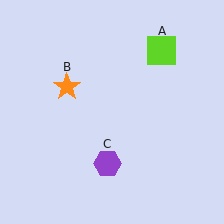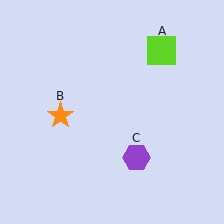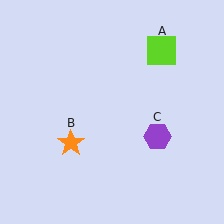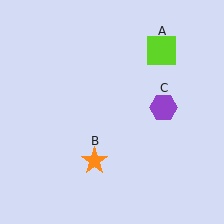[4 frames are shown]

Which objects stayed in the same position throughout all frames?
Lime square (object A) remained stationary.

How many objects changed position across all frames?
2 objects changed position: orange star (object B), purple hexagon (object C).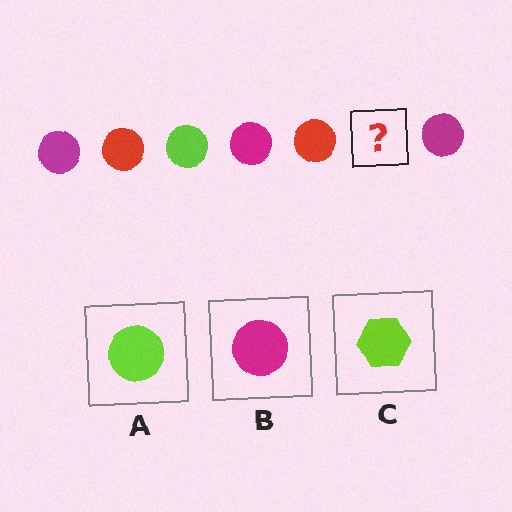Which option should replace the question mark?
Option A.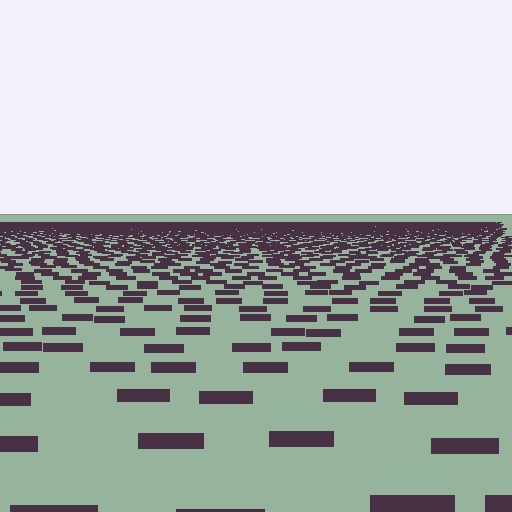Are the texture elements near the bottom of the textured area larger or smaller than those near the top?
Larger. Near the bottom, elements are closer to the viewer and appear at a bigger on-screen size.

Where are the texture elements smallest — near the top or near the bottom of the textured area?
Near the top.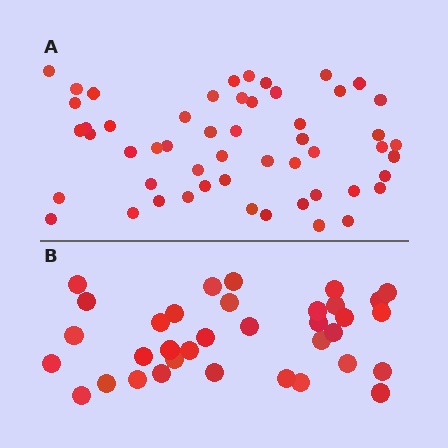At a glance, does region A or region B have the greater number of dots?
Region A (the top region) has more dots.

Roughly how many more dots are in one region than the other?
Region A has approximately 20 more dots than region B.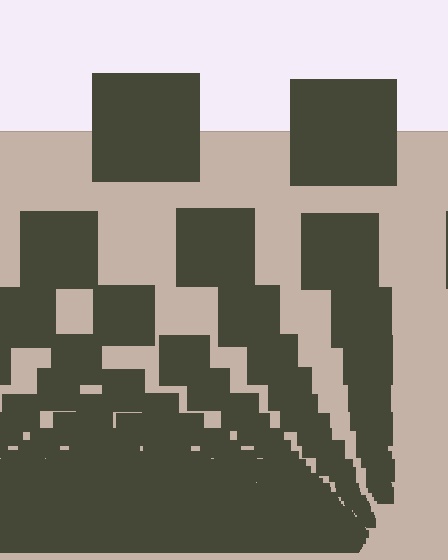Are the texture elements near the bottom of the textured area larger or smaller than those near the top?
Smaller. The gradient is inverted — elements near the bottom are smaller and denser.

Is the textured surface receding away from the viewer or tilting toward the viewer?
The surface appears to tilt toward the viewer. Texture elements get larger and sparser toward the top.